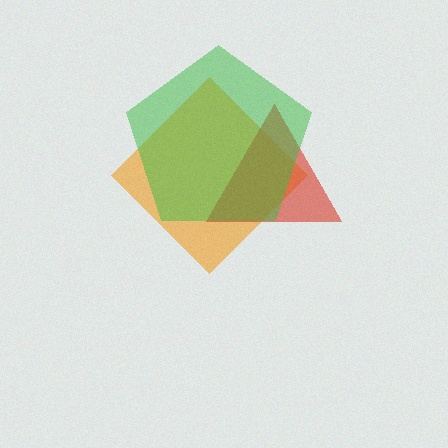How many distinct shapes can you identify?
There are 3 distinct shapes: an orange diamond, a red triangle, a green pentagon.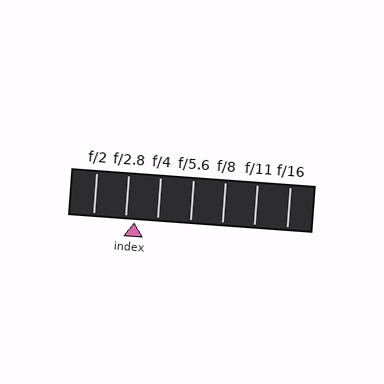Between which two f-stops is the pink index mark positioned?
The index mark is between f/2.8 and f/4.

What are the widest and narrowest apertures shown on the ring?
The widest aperture shown is f/2 and the narrowest is f/16.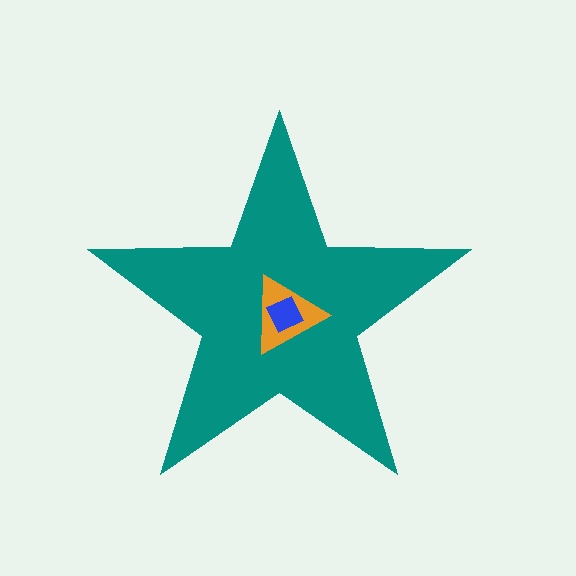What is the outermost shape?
The teal star.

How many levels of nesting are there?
3.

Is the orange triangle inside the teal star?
Yes.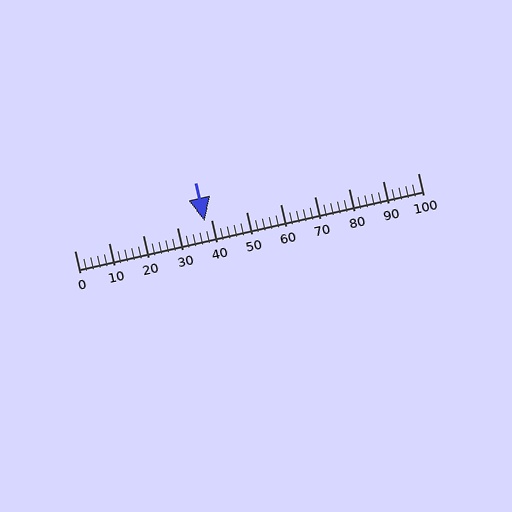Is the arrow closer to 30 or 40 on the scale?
The arrow is closer to 40.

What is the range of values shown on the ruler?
The ruler shows values from 0 to 100.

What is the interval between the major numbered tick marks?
The major tick marks are spaced 10 units apart.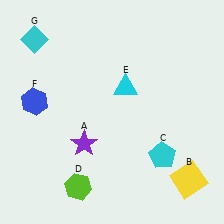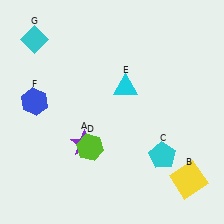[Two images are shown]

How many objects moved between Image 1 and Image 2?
1 object moved between the two images.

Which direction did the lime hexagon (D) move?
The lime hexagon (D) moved up.